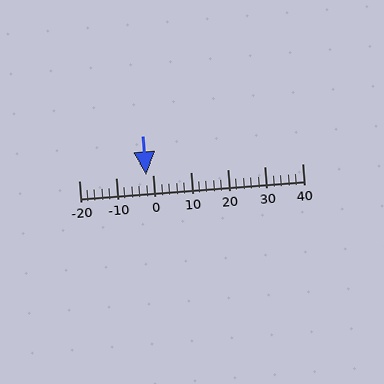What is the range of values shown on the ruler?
The ruler shows values from -20 to 40.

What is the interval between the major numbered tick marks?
The major tick marks are spaced 10 units apart.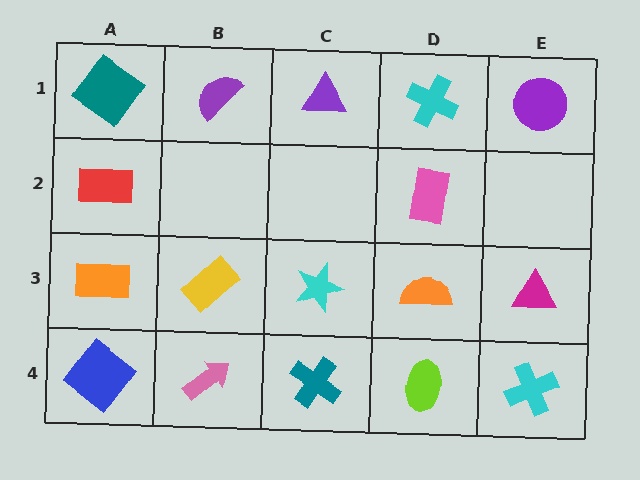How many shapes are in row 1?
5 shapes.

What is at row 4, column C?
A teal cross.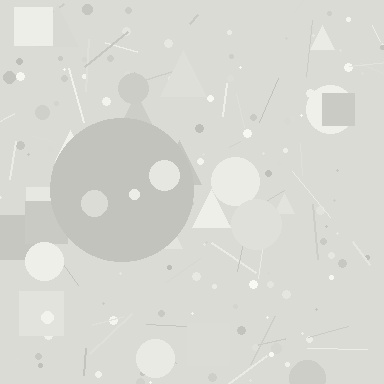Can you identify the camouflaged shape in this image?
The camouflaged shape is a circle.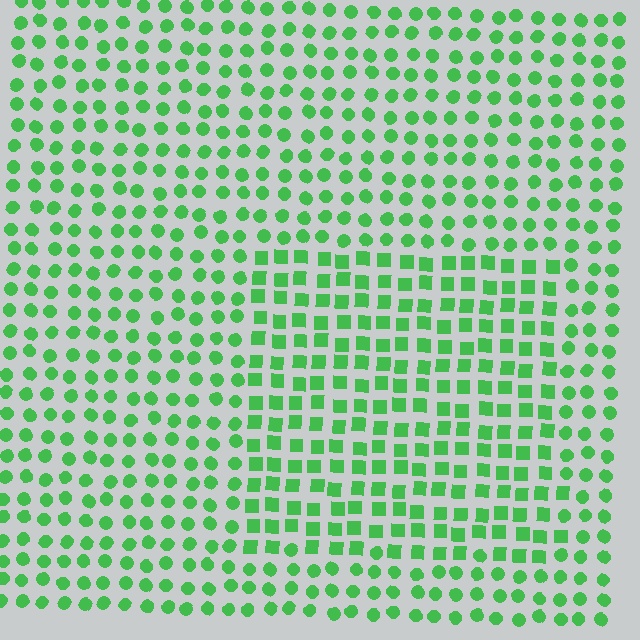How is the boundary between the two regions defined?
The boundary is defined by a change in element shape: squares inside vs. circles outside. All elements share the same color and spacing.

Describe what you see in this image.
The image is filled with small green elements arranged in a uniform grid. A rectangle-shaped region contains squares, while the surrounding area contains circles. The boundary is defined purely by the change in element shape.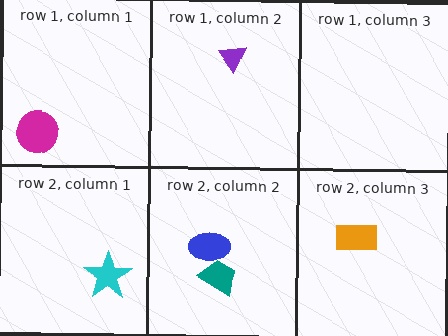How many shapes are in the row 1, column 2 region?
1.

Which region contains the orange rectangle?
The row 2, column 3 region.